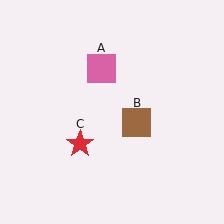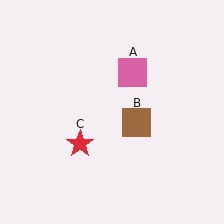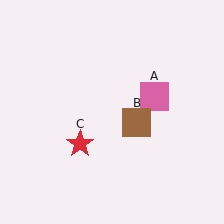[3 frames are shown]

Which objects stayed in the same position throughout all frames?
Brown square (object B) and red star (object C) remained stationary.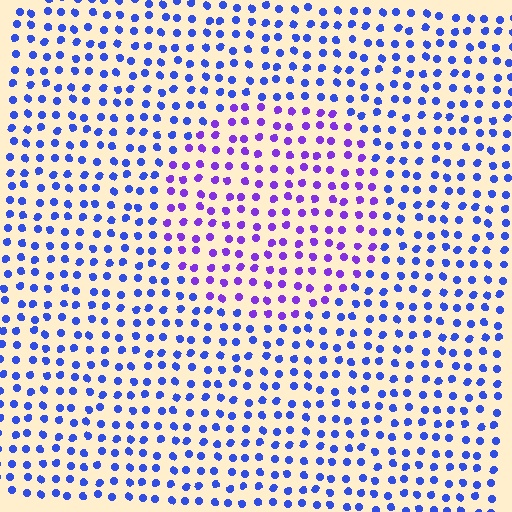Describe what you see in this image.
The image is filled with small blue elements in a uniform arrangement. A circle-shaped region is visible where the elements are tinted to a slightly different hue, forming a subtle color boundary.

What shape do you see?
I see a circle.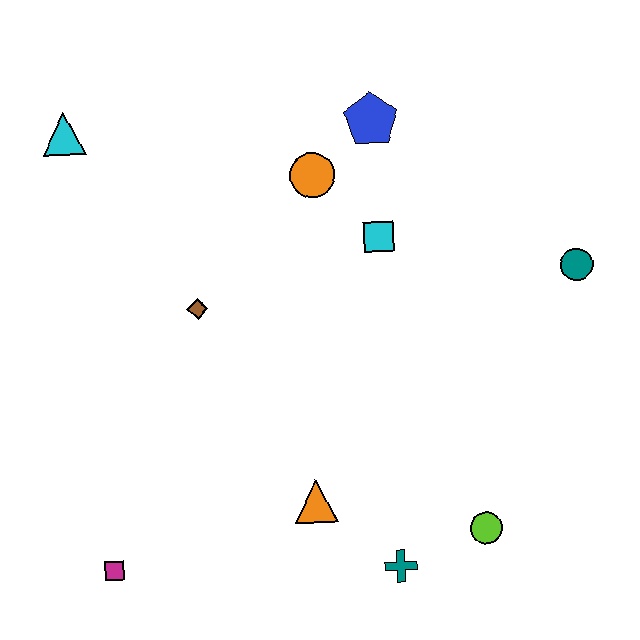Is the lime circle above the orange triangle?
No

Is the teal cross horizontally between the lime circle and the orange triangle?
Yes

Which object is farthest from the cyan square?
The magenta square is farthest from the cyan square.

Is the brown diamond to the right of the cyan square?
No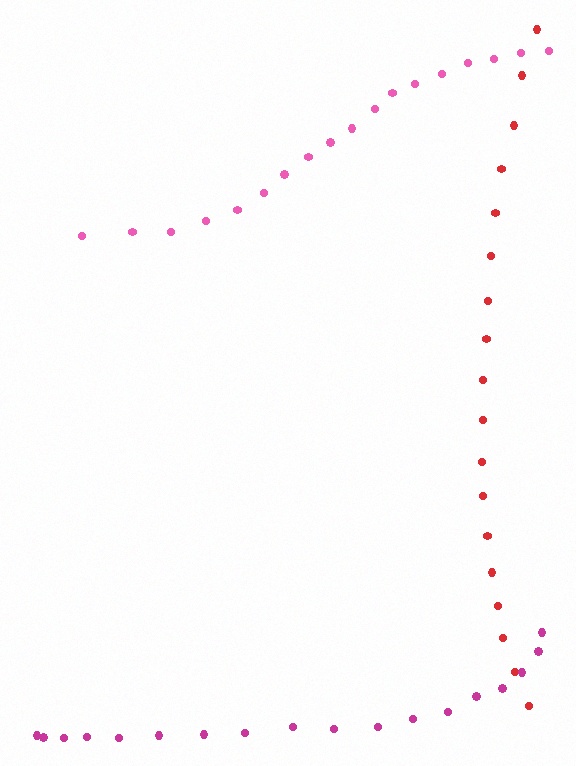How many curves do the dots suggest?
There are 3 distinct paths.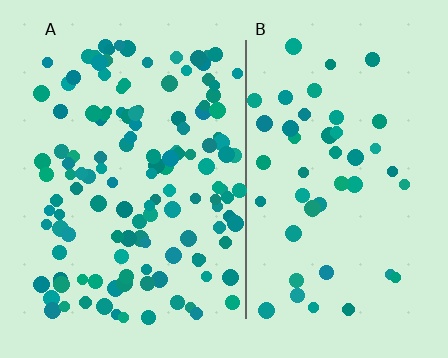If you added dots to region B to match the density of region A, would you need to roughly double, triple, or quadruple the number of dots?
Approximately triple.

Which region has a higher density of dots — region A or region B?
A (the left).